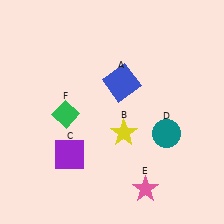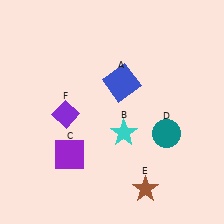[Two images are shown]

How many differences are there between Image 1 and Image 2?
There are 3 differences between the two images.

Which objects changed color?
B changed from yellow to cyan. E changed from pink to brown. F changed from green to purple.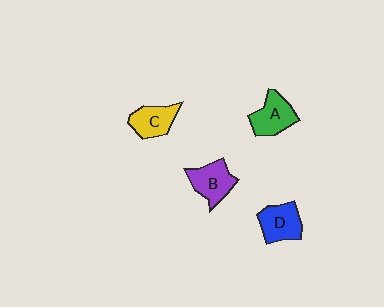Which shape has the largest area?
Shape B (purple).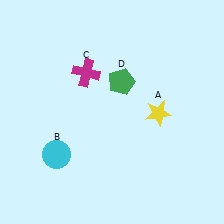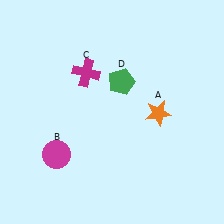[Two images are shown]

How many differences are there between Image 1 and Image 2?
There are 2 differences between the two images.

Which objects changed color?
A changed from yellow to orange. B changed from cyan to magenta.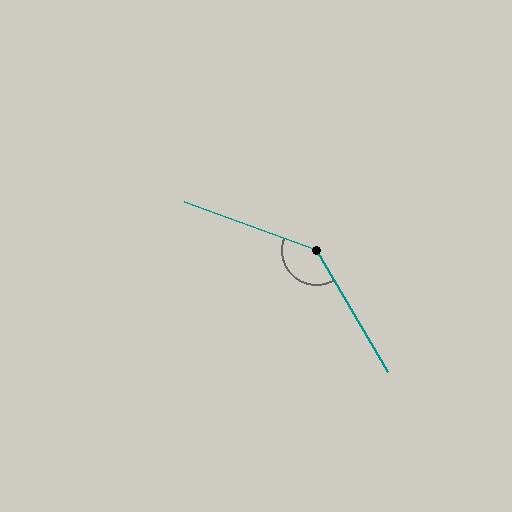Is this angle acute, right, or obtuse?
It is obtuse.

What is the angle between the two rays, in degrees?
Approximately 140 degrees.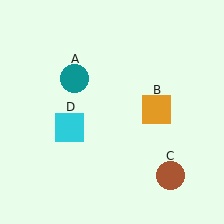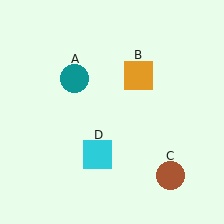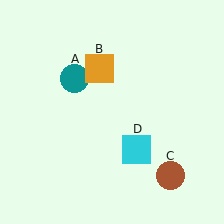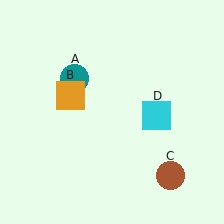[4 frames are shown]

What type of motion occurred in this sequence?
The orange square (object B), cyan square (object D) rotated counterclockwise around the center of the scene.